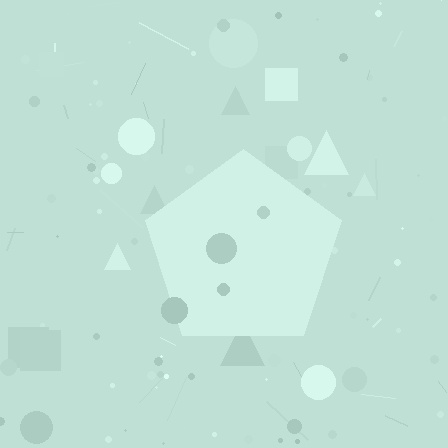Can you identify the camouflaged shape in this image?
The camouflaged shape is a pentagon.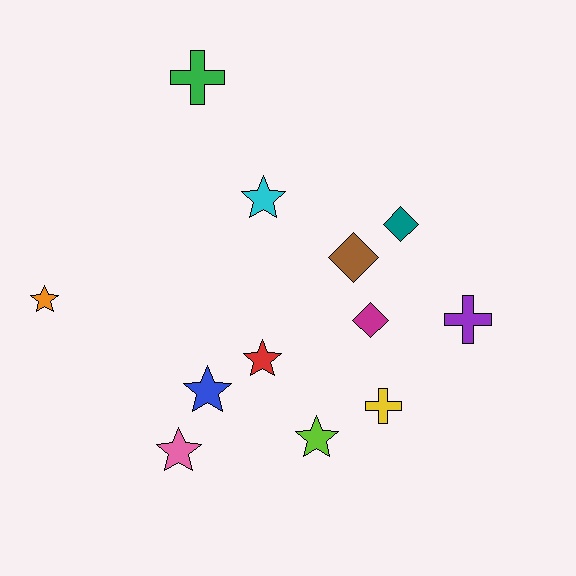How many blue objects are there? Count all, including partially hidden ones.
There is 1 blue object.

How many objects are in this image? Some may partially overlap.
There are 12 objects.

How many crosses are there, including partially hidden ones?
There are 3 crosses.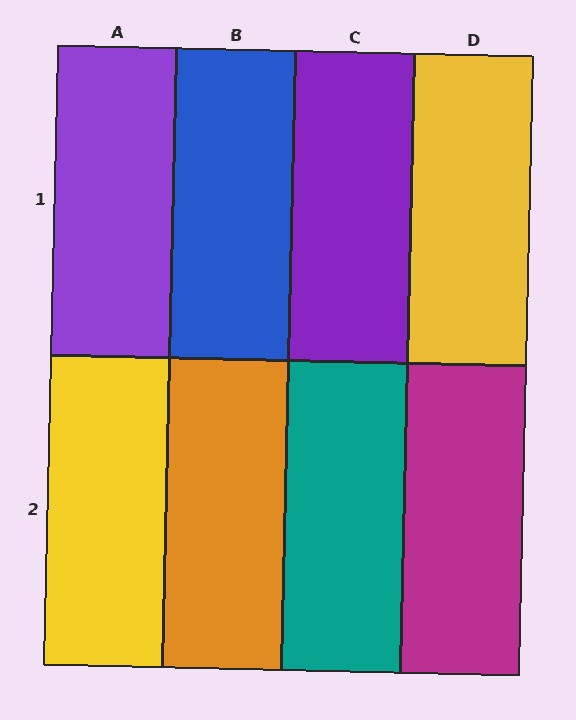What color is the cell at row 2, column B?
Orange.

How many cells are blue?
1 cell is blue.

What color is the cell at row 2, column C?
Teal.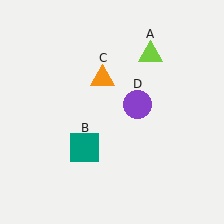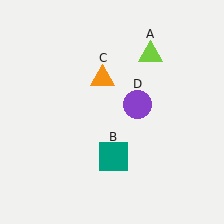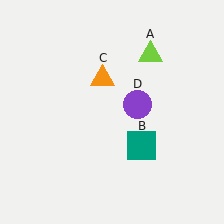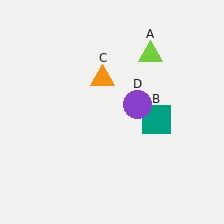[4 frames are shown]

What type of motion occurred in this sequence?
The teal square (object B) rotated counterclockwise around the center of the scene.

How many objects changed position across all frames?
1 object changed position: teal square (object B).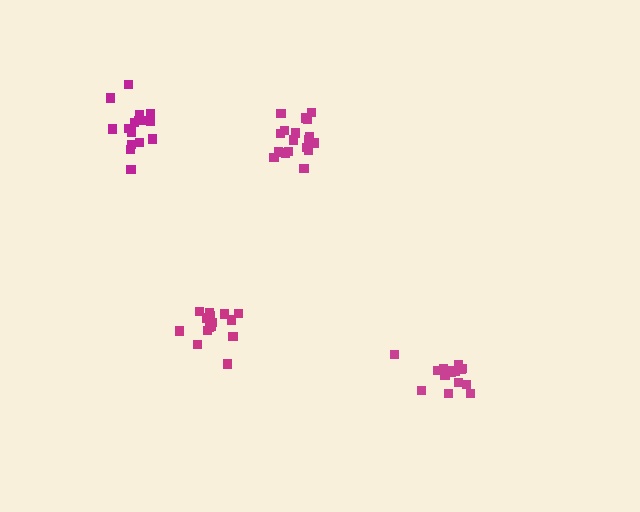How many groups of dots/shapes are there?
There are 4 groups.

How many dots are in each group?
Group 1: 15 dots, Group 2: 16 dots, Group 3: 18 dots, Group 4: 16 dots (65 total).